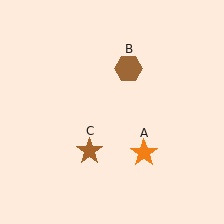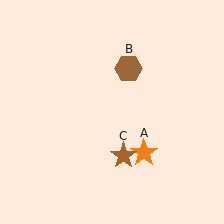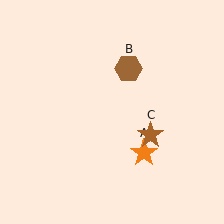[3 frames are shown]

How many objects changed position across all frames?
1 object changed position: brown star (object C).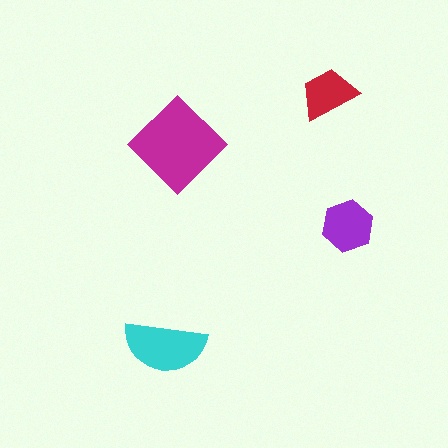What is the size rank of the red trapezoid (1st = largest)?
4th.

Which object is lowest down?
The cyan semicircle is bottommost.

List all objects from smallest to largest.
The red trapezoid, the purple hexagon, the cyan semicircle, the magenta diamond.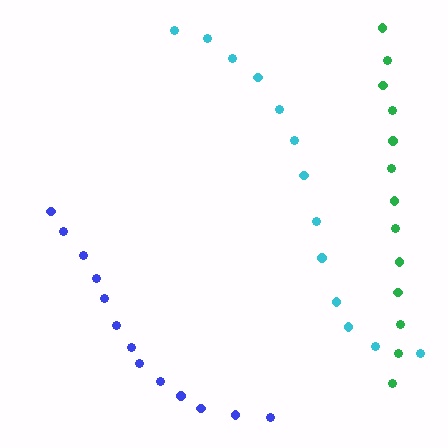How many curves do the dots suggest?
There are 3 distinct paths.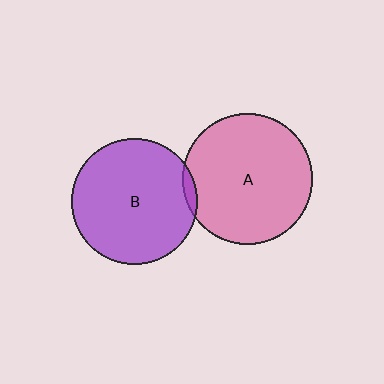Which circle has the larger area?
Circle A (pink).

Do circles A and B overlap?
Yes.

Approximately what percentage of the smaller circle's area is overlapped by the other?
Approximately 5%.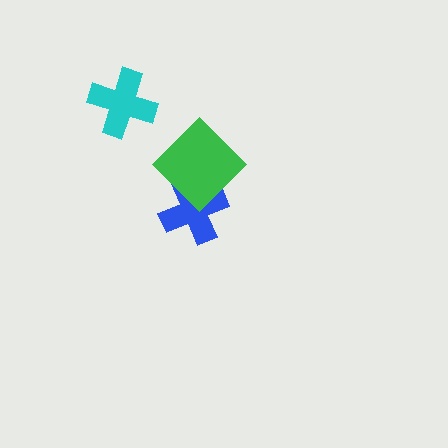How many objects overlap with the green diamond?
1 object overlaps with the green diamond.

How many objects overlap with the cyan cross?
0 objects overlap with the cyan cross.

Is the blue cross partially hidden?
Yes, it is partially covered by another shape.